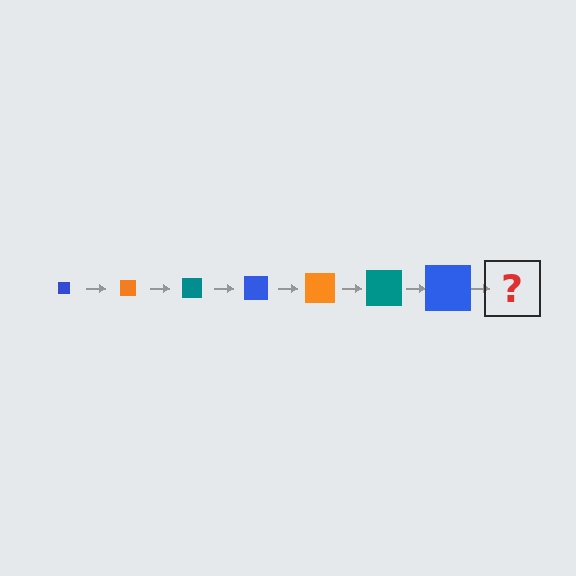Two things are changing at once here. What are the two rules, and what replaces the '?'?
The two rules are that the square grows larger each step and the color cycles through blue, orange, and teal. The '?' should be an orange square, larger than the previous one.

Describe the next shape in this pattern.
It should be an orange square, larger than the previous one.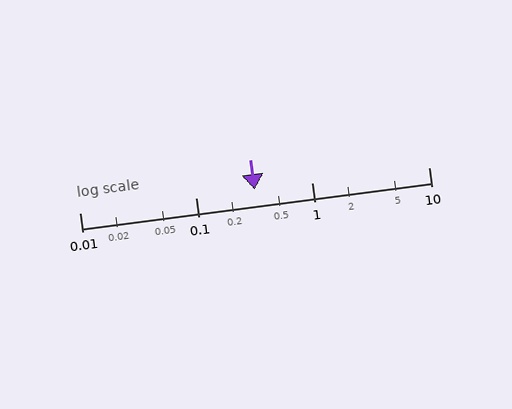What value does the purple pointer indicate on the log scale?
The pointer indicates approximately 0.32.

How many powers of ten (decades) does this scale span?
The scale spans 3 decades, from 0.01 to 10.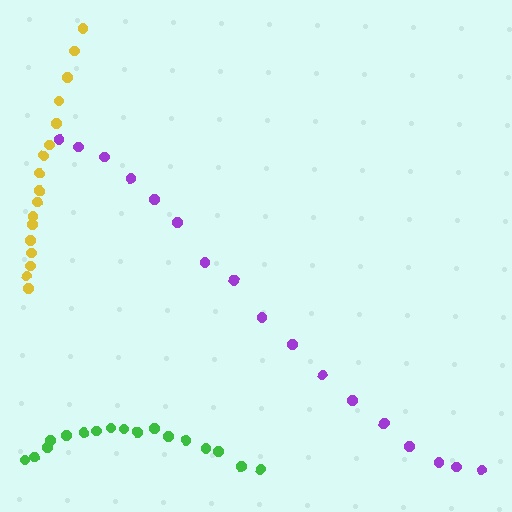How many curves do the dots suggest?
There are 3 distinct paths.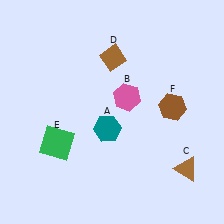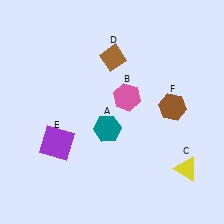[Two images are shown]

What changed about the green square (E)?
In Image 1, E is green. In Image 2, it changed to purple.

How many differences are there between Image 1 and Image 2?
There are 2 differences between the two images.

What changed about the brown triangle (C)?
In Image 1, C is brown. In Image 2, it changed to yellow.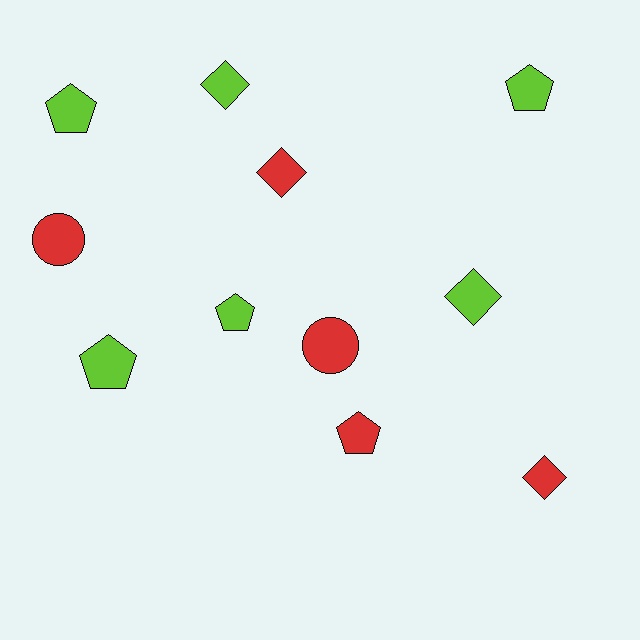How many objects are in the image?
There are 11 objects.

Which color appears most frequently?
Lime, with 6 objects.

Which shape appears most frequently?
Pentagon, with 5 objects.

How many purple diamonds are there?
There are no purple diamonds.